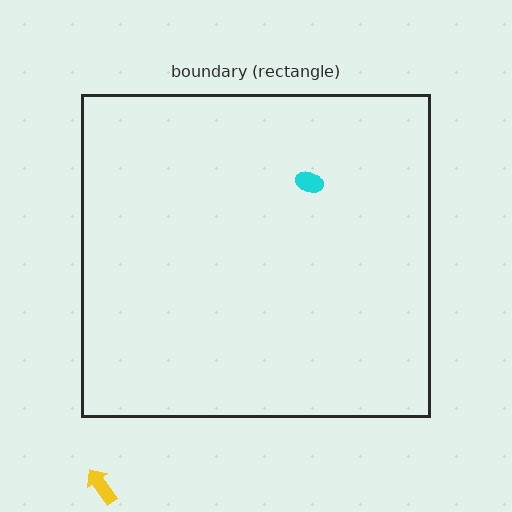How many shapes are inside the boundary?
1 inside, 1 outside.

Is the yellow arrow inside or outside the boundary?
Outside.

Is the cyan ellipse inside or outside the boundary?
Inside.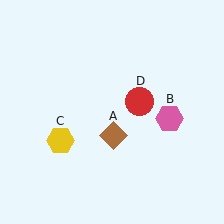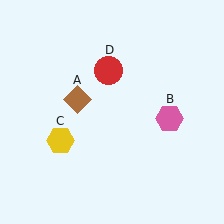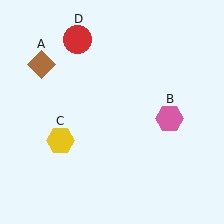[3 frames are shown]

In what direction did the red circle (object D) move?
The red circle (object D) moved up and to the left.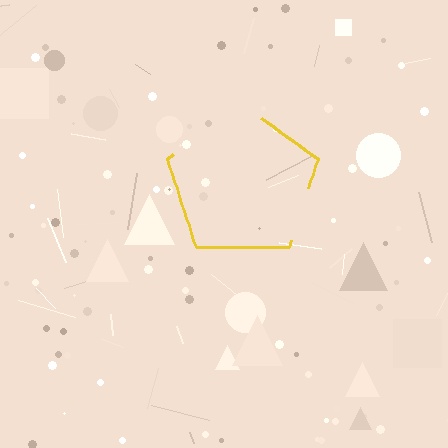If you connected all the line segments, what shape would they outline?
They would outline a pentagon.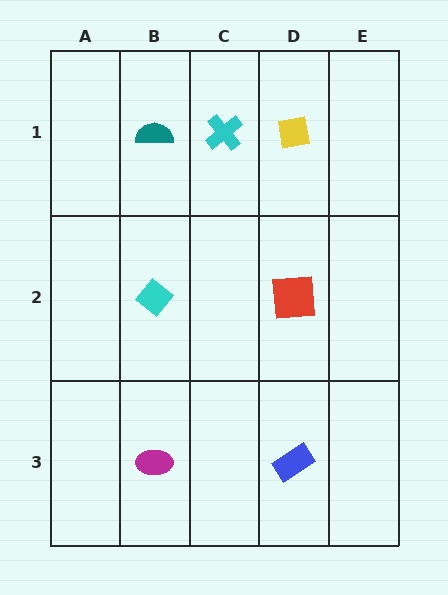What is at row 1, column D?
A yellow square.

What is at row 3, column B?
A magenta ellipse.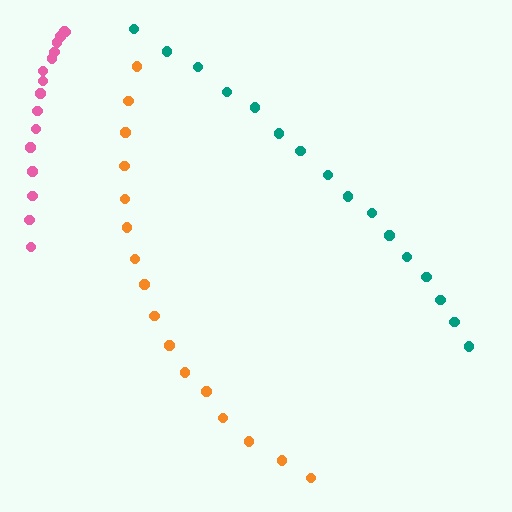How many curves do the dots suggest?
There are 3 distinct paths.